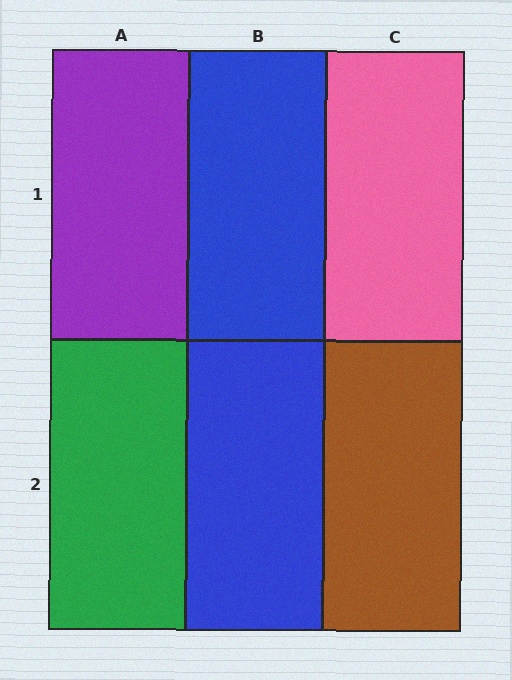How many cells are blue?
2 cells are blue.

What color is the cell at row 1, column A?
Purple.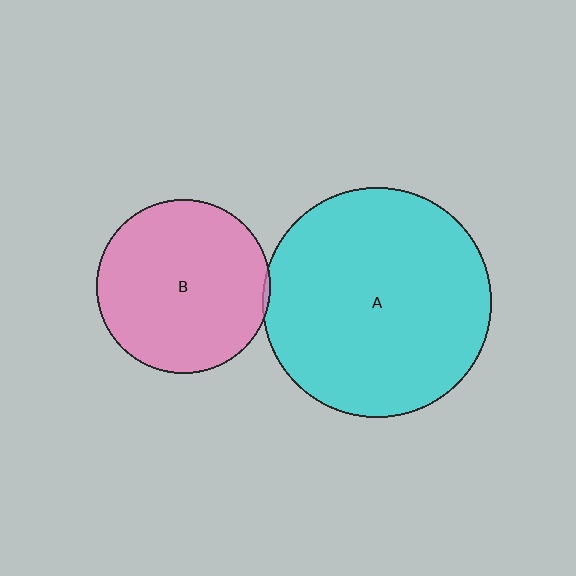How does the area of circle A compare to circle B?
Approximately 1.7 times.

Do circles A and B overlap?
Yes.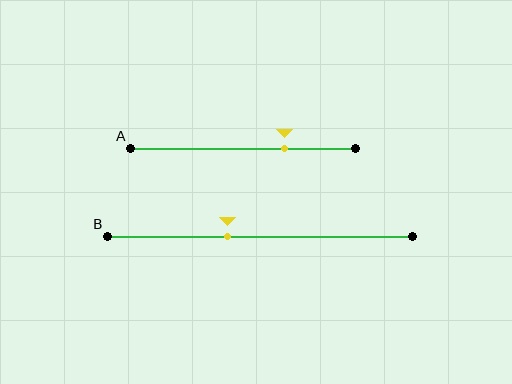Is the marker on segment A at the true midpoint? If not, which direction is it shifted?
No, the marker on segment A is shifted to the right by about 19% of the segment length.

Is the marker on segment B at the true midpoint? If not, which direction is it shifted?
No, the marker on segment B is shifted to the left by about 11% of the segment length.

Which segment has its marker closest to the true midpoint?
Segment B has its marker closest to the true midpoint.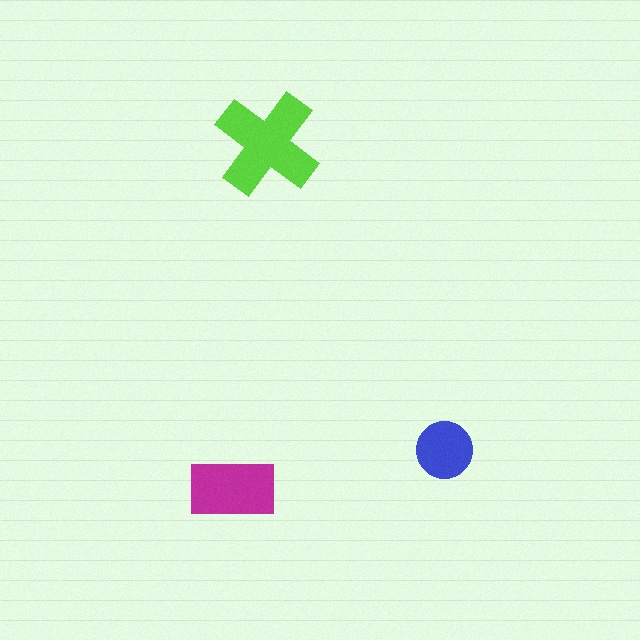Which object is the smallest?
The blue circle.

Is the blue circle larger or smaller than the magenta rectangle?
Smaller.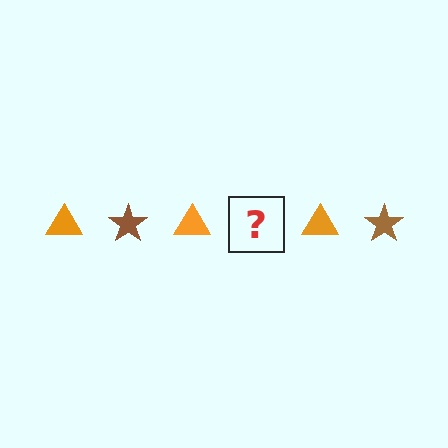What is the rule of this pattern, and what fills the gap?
The rule is that the pattern alternates between orange triangle and brown star. The gap should be filled with a brown star.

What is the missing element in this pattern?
The missing element is a brown star.